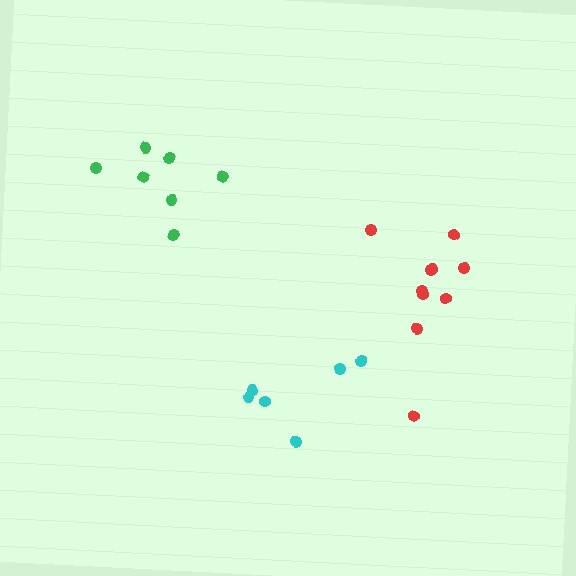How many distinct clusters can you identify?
There are 3 distinct clusters.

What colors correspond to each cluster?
The clusters are colored: green, red, cyan.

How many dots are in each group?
Group 1: 7 dots, Group 2: 10 dots, Group 3: 6 dots (23 total).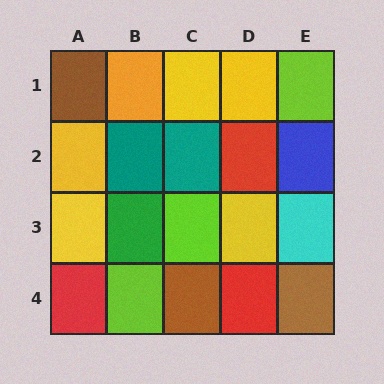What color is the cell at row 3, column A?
Yellow.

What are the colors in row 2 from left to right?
Yellow, teal, teal, red, blue.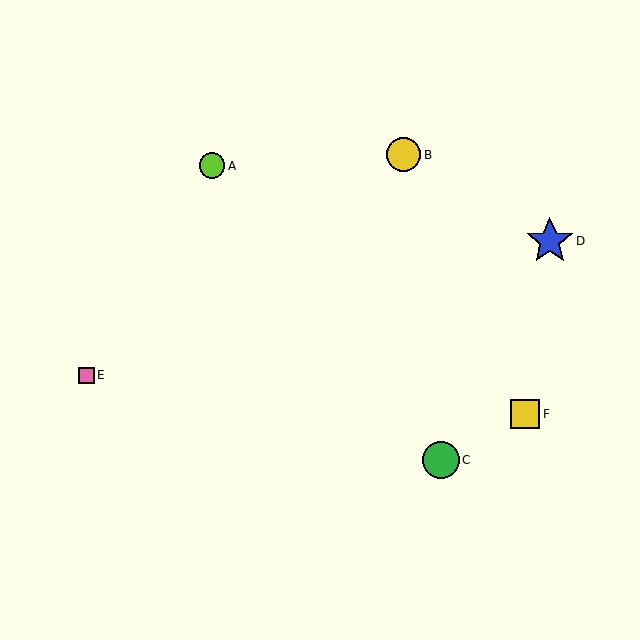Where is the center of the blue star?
The center of the blue star is at (550, 241).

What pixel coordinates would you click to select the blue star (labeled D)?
Click at (550, 241) to select the blue star D.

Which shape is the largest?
The blue star (labeled D) is the largest.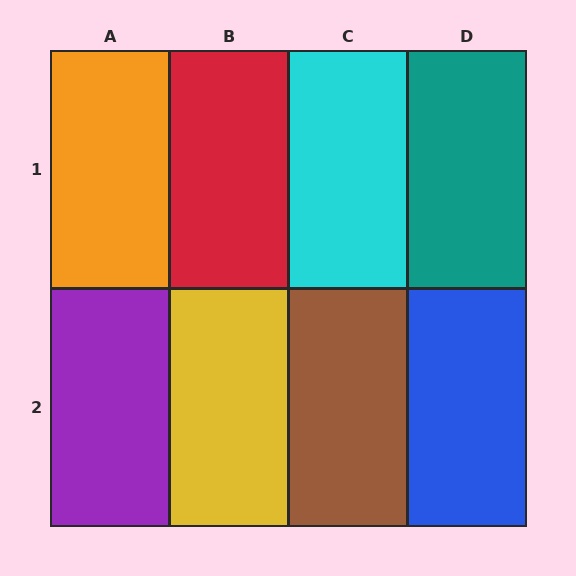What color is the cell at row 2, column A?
Purple.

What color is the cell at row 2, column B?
Yellow.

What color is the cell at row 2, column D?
Blue.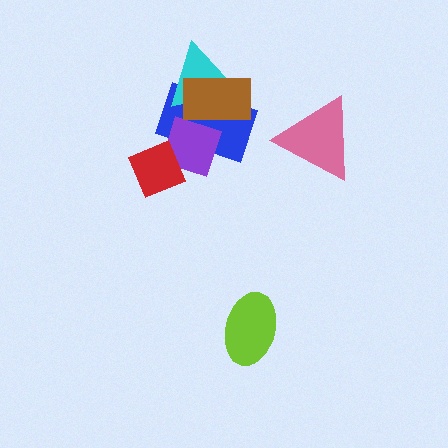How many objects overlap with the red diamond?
1 object overlaps with the red diamond.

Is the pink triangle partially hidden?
No, no other shape covers it.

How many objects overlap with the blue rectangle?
3 objects overlap with the blue rectangle.